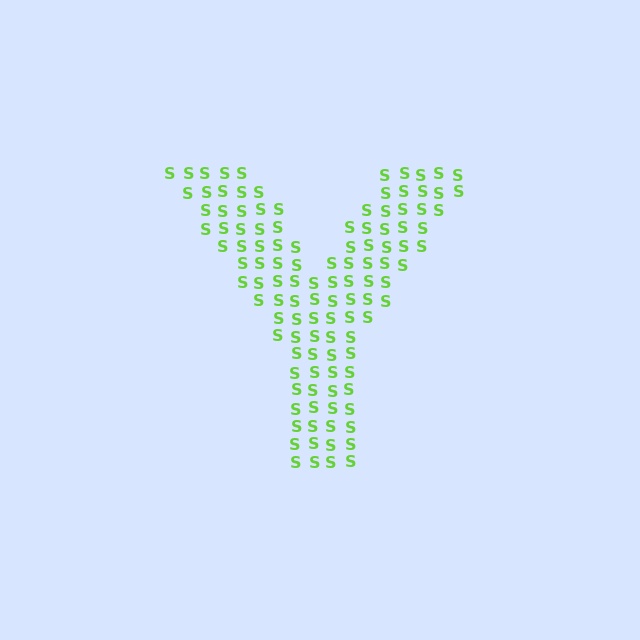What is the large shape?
The large shape is the letter Y.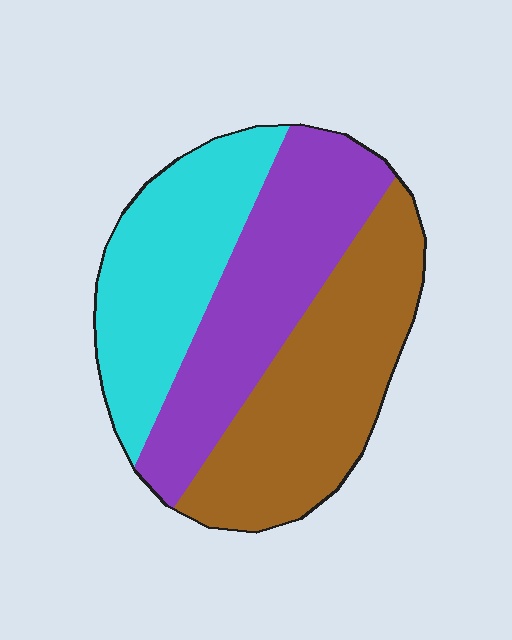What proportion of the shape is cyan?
Cyan takes up between a quarter and a half of the shape.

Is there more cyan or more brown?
Brown.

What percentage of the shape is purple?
Purple takes up about one third (1/3) of the shape.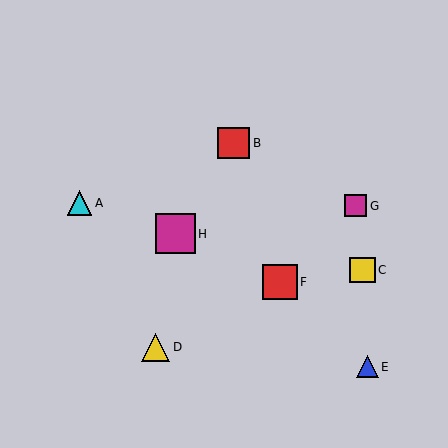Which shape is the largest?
The magenta square (labeled H) is the largest.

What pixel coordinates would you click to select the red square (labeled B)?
Click at (234, 143) to select the red square B.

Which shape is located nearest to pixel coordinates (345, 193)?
The magenta square (labeled G) at (356, 206) is nearest to that location.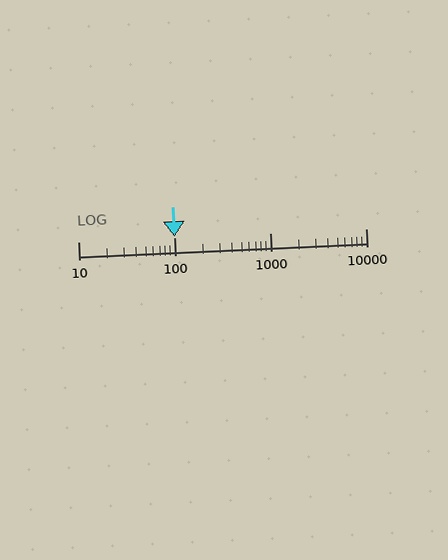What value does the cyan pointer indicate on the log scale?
The pointer indicates approximately 100.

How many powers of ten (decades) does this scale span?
The scale spans 3 decades, from 10 to 10000.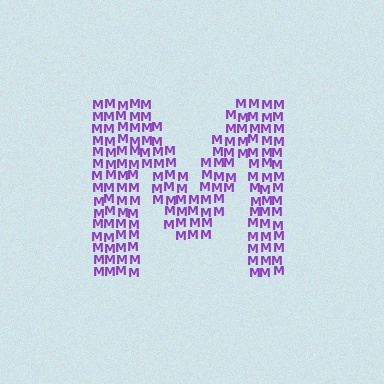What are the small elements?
The small elements are letter M's.